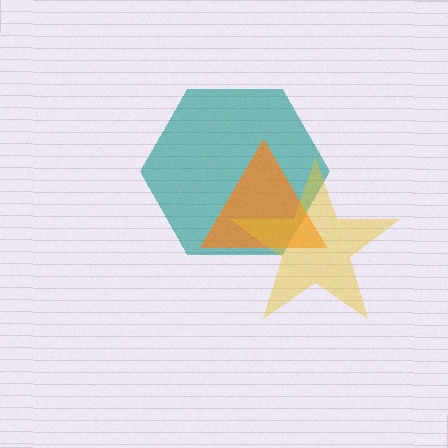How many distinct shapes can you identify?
There are 3 distinct shapes: a teal hexagon, an orange triangle, a yellow star.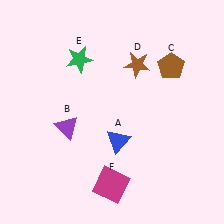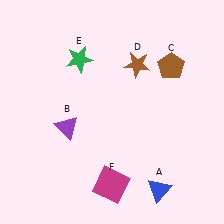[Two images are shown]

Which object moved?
The blue triangle (A) moved down.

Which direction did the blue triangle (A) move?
The blue triangle (A) moved down.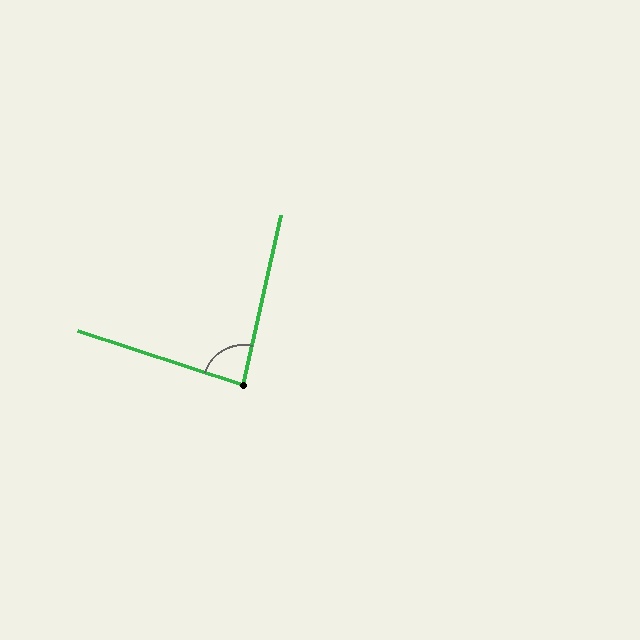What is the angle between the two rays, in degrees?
Approximately 85 degrees.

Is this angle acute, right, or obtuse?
It is acute.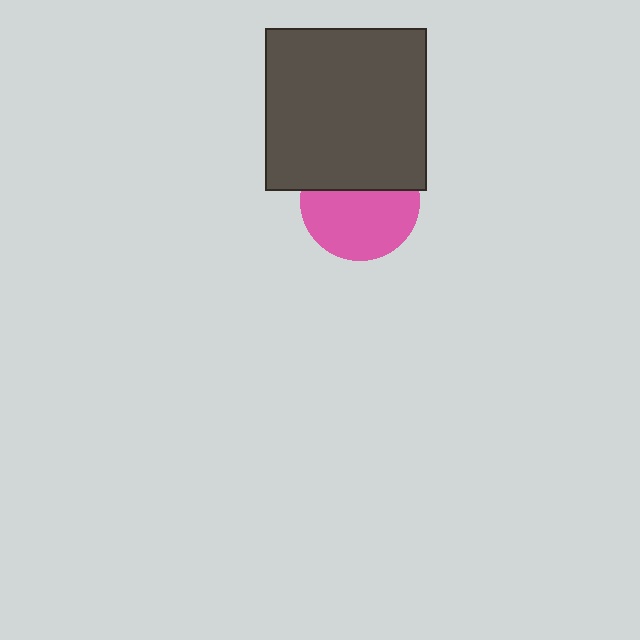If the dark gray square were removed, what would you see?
You would see the complete pink circle.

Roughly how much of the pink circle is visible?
About half of it is visible (roughly 60%).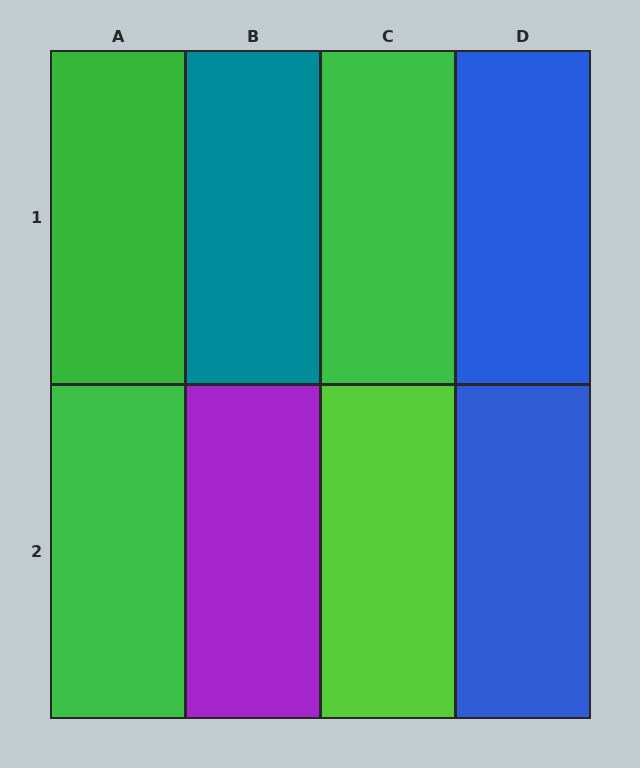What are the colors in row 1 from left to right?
Green, teal, green, blue.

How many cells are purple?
1 cell is purple.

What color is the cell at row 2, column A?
Green.